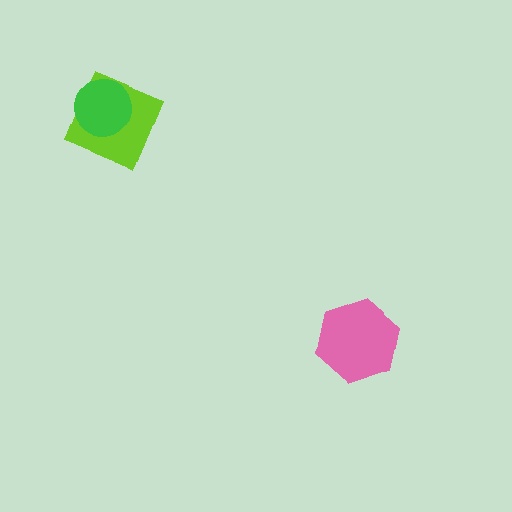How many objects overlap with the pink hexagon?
0 objects overlap with the pink hexagon.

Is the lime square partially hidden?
Yes, it is partially covered by another shape.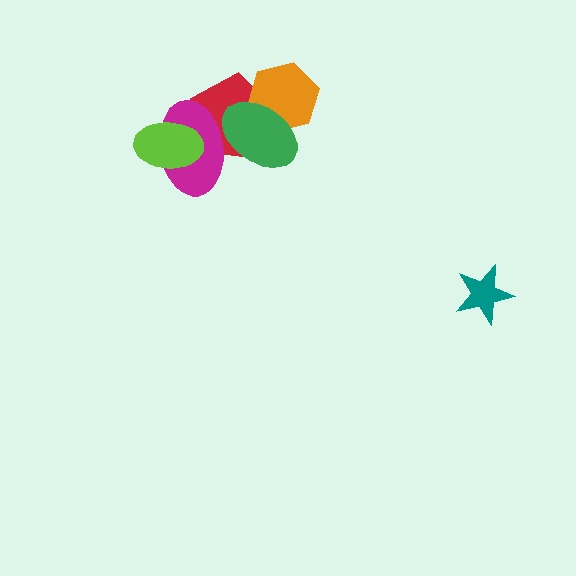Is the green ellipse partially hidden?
No, no other shape covers it.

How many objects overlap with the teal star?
0 objects overlap with the teal star.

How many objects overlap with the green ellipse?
3 objects overlap with the green ellipse.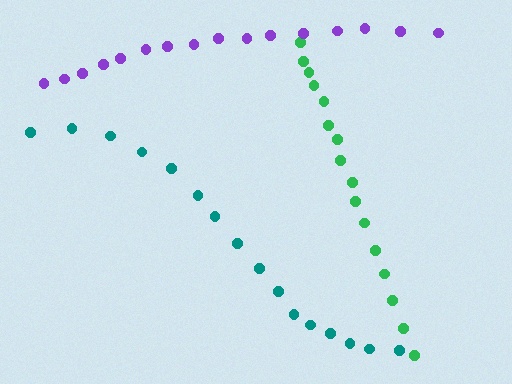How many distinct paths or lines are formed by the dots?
There are 3 distinct paths.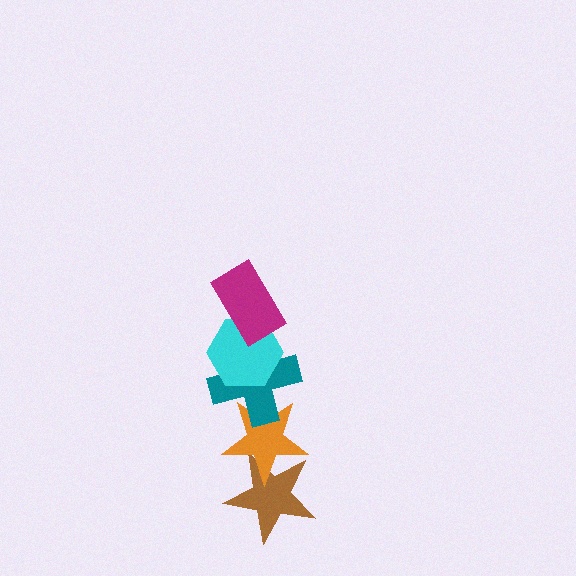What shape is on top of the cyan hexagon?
The magenta rectangle is on top of the cyan hexagon.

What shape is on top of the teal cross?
The cyan hexagon is on top of the teal cross.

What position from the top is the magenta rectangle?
The magenta rectangle is 1st from the top.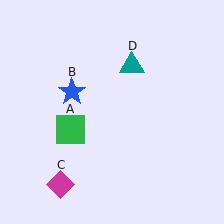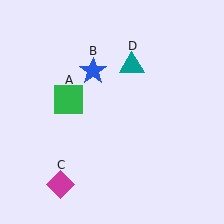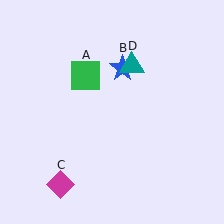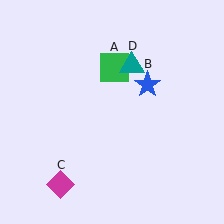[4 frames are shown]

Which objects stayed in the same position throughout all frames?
Magenta diamond (object C) and teal triangle (object D) remained stationary.